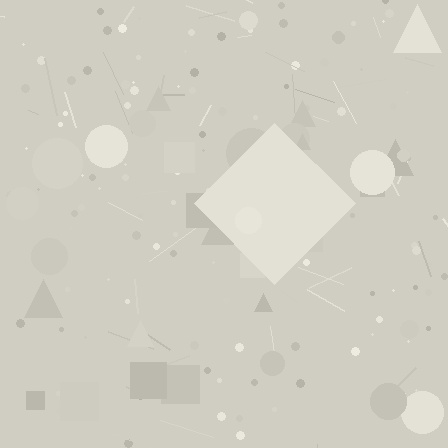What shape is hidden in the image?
A diamond is hidden in the image.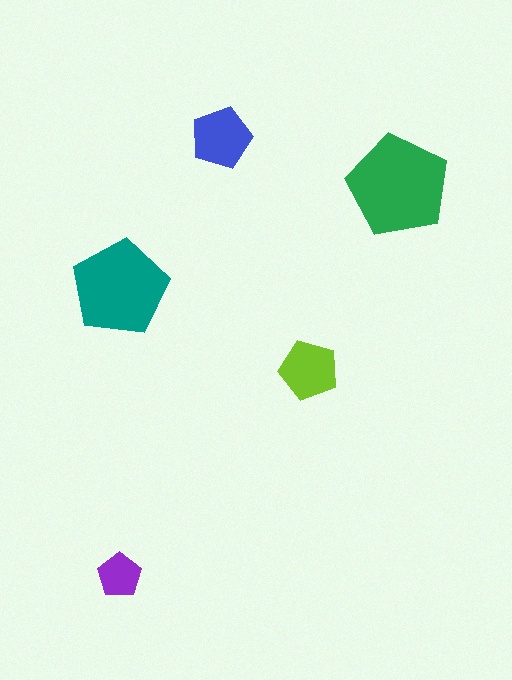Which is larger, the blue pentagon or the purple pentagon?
The blue one.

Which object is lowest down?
The purple pentagon is bottommost.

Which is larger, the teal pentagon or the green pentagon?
The green one.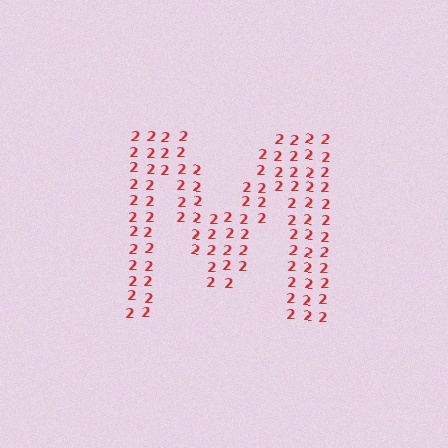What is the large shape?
The large shape is the letter M.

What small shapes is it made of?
It is made of small digit 2's.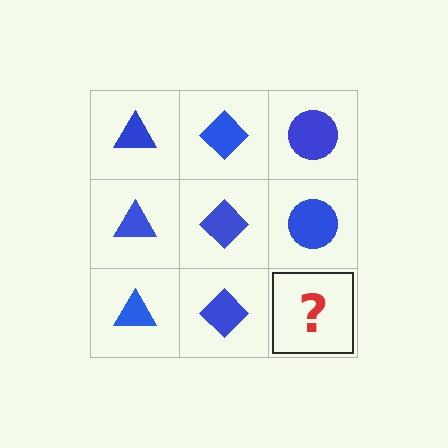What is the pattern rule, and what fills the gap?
The rule is that each column has a consistent shape. The gap should be filled with a blue circle.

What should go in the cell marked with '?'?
The missing cell should contain a blue circle.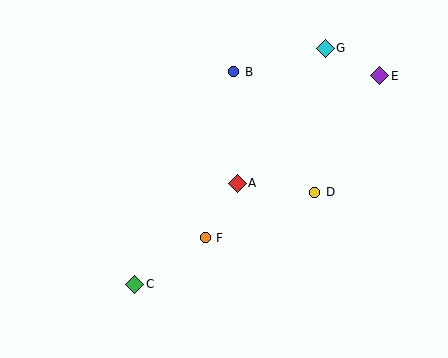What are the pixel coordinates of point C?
Point C is at (135, 284).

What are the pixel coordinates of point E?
Point E is at (380, 76).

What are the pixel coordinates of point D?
Point D is at (315, 192).